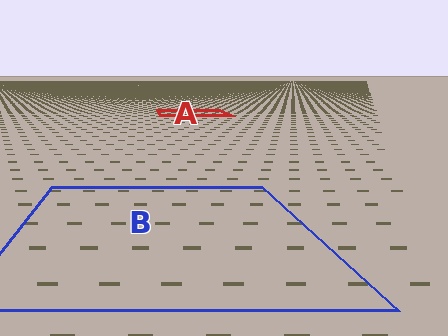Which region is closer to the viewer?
Region B is closer. The texture elements there are larger and more spread out.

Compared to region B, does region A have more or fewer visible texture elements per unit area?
Region A has more texture elements per unit area — they are packed more densely because it is farther away.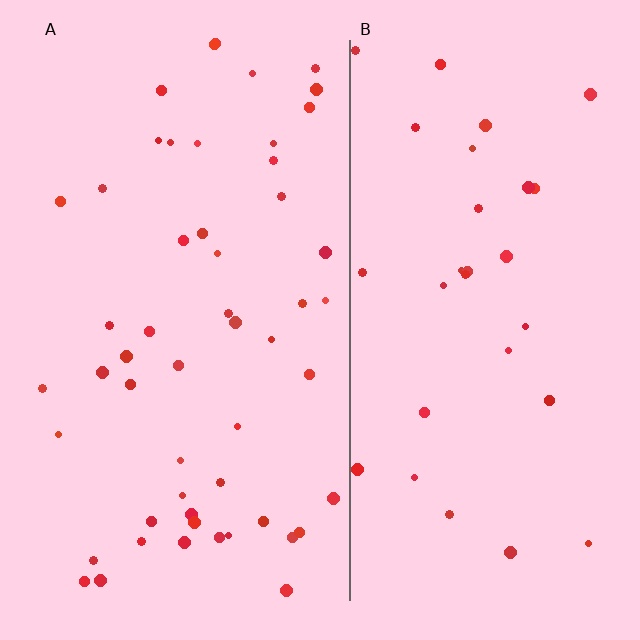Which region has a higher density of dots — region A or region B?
A (the left).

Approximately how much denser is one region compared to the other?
Approximately 1.7× — region A over region B.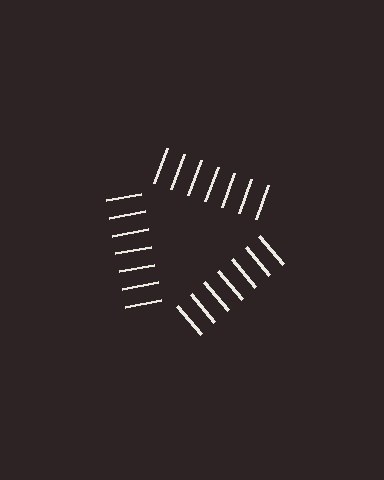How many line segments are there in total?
21 — 7 along each of the 3 edges.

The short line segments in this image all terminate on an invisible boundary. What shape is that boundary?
An illusory triangle — the line segments terminate on its edges but no continuous stroke is drawn.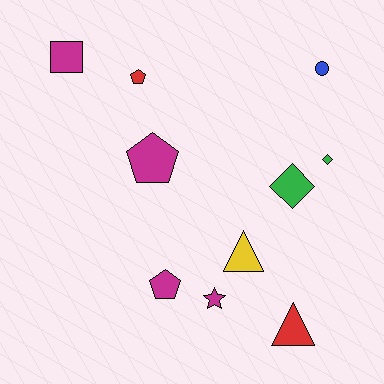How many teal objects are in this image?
There are no teal objects.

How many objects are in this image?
There are 10 objects.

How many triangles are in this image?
There are 2 triangles.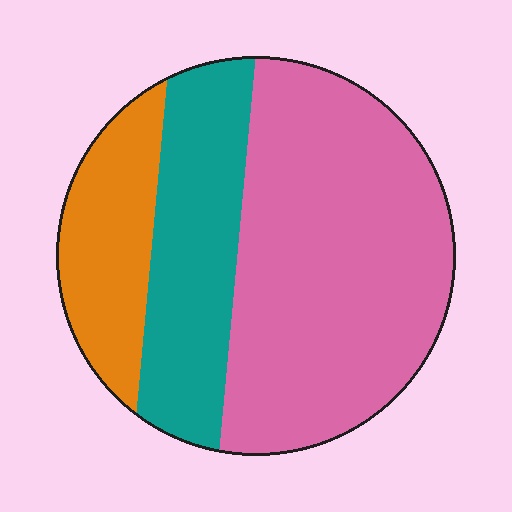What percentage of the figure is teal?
Teal takes up about one quarter (1/4) of the figure.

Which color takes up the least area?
Orange, at roughly 20%.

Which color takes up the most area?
Pink, at roughly 55%.